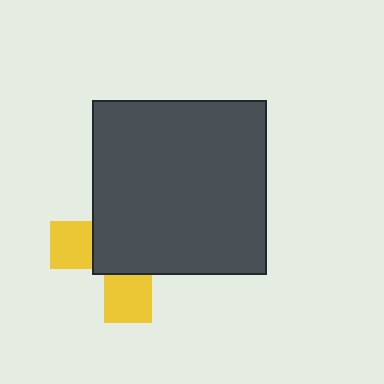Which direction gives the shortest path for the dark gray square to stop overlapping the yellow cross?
Moving toward the upper-right gives the shortest separation.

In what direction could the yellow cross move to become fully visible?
The yellow cross could move toward the lower-left. That would shift it out from behind the dark gray square entirely.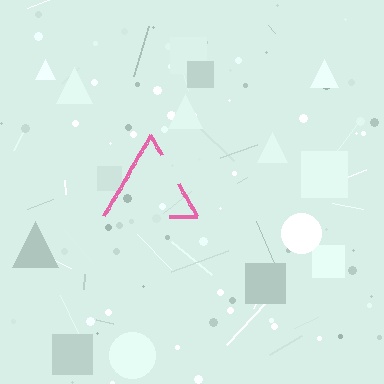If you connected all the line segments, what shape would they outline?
They would outline a triangle.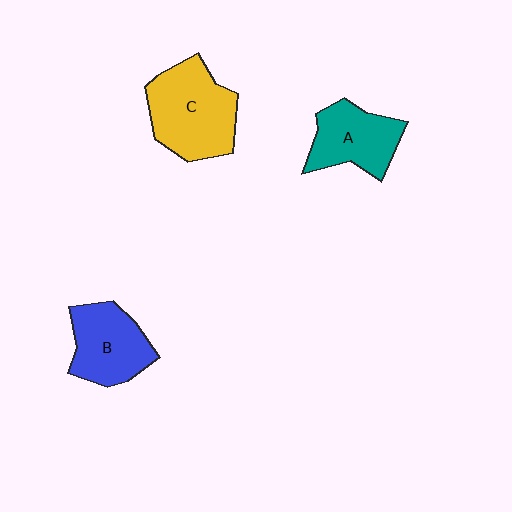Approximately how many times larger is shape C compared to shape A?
Approximately 1.4 times.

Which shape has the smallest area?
Shape A (teal).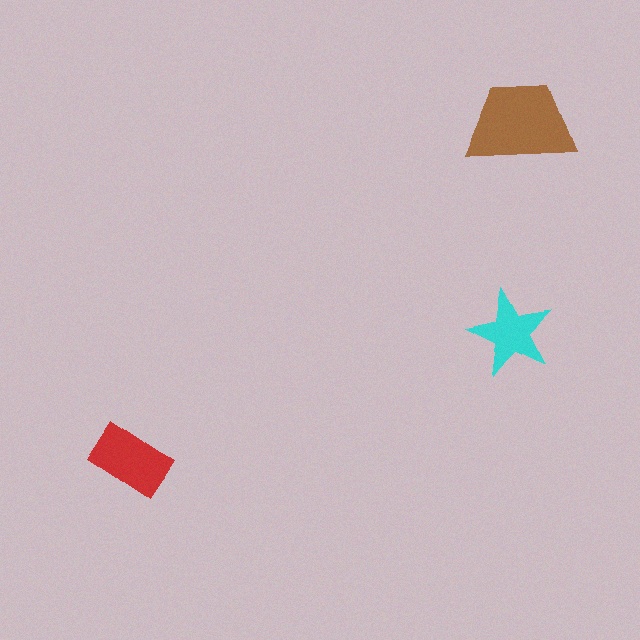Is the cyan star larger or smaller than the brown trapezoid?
Smaller.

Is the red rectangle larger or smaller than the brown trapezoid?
Smaller.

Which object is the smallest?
The cyan star.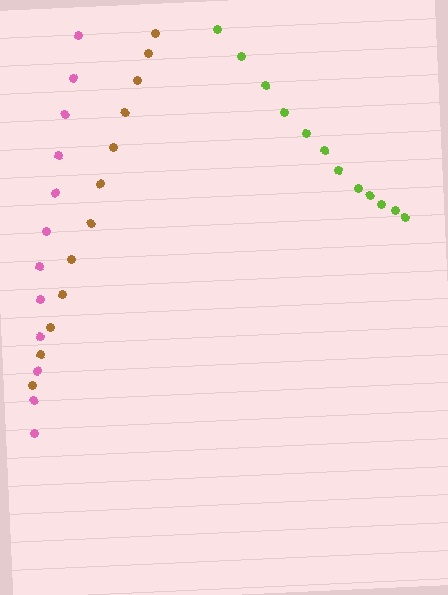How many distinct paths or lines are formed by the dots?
There are 3 distinct paths.